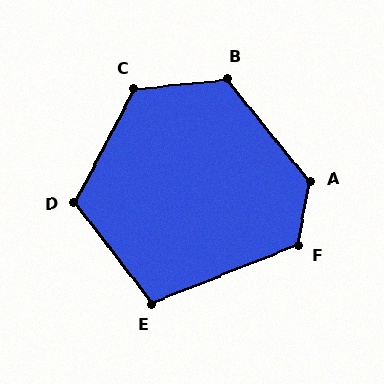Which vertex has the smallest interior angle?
E, at approximately 106 degrees.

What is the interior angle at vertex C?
Approximately 124 degrees (obtuse).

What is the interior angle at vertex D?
Approximately 115 degrees (obtuse).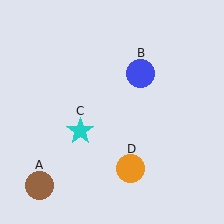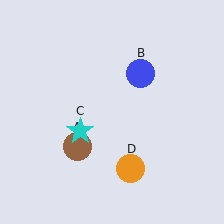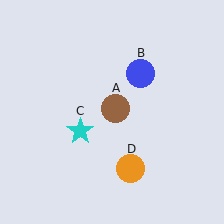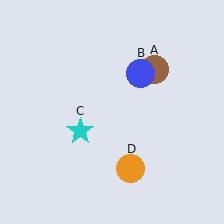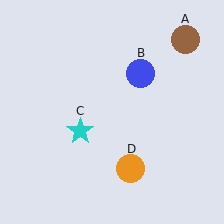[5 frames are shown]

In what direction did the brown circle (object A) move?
The brown circle (object A) moved up and to the right.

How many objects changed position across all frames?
1 object changed position: brown circle (object A).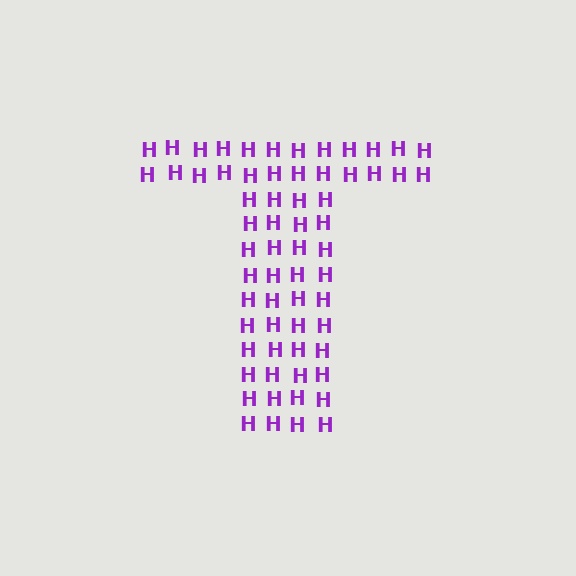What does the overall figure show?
The overall figure shows the letter T.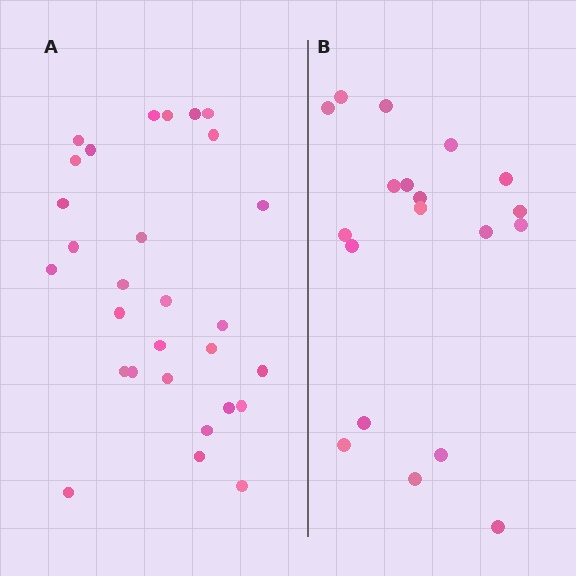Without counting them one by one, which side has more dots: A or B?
Region A (the left region) has more dots.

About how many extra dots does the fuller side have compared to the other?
Region A has roughly 10 or so more dots than region B.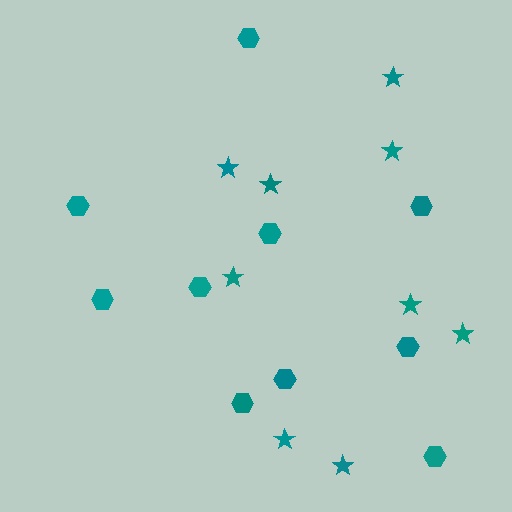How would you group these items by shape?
There are 2 groups: one group of stars (9) and one group of hexagons (10).